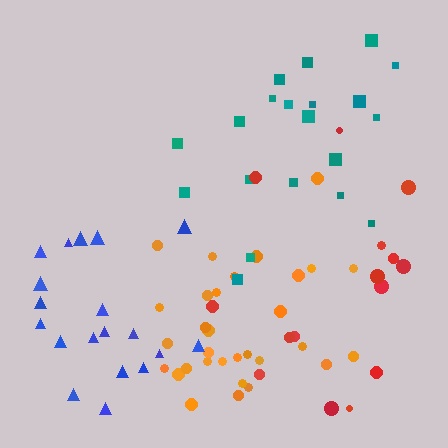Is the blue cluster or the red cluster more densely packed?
Blue.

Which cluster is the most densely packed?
Orange.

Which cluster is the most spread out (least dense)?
Red.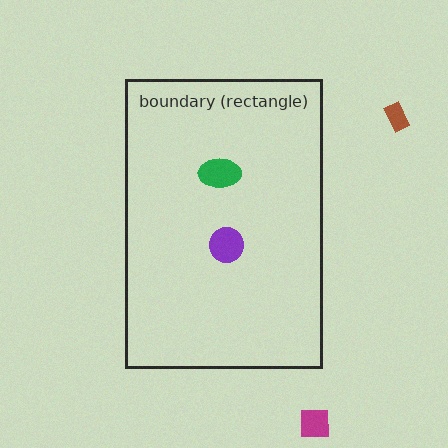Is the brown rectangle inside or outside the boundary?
Outside.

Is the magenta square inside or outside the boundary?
Outside.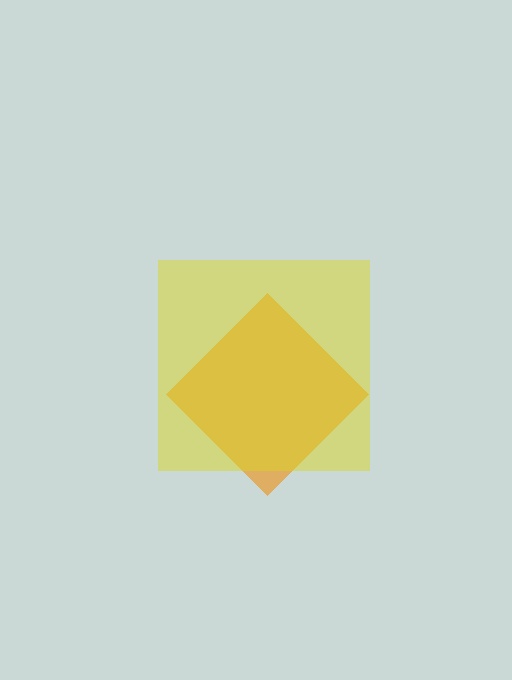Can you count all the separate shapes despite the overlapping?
Yes, there are 2 separate shapes.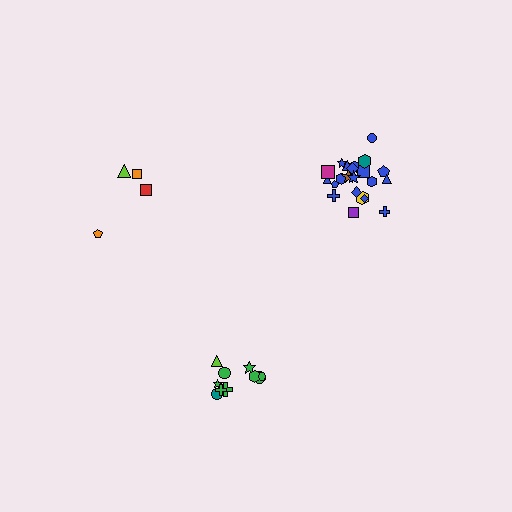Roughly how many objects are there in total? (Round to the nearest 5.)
Roughly 40 objects in total.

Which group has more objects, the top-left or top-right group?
The top-right group.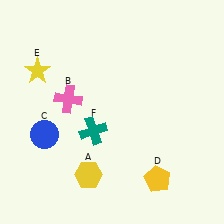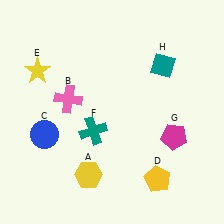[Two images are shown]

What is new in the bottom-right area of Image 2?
A magenta pentagon (G) was added in the bottom-right area of Image 2.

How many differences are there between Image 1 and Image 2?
There are 2 differences between the two images.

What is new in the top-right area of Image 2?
A teal diamond (H) was added in the top-right area of Image 2.